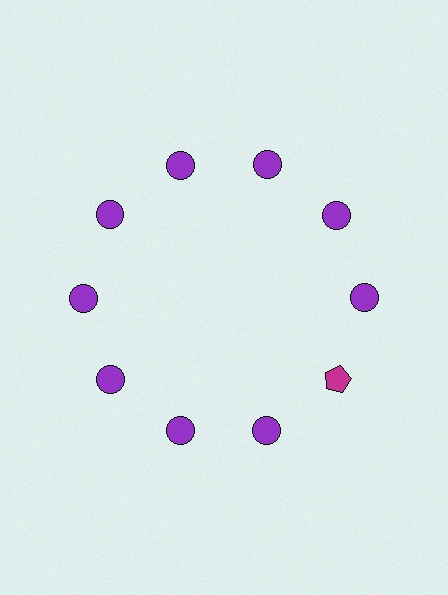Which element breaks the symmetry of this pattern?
The magenta pentagon at roughly the 4 o'clock position breaks the symmetry. All other shapes are purple circles.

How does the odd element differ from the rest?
It differs in both color (magenta instead of purple) and shape (pentagon instead of circle).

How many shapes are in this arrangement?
There are 10 shapes arranged in a ring pattern.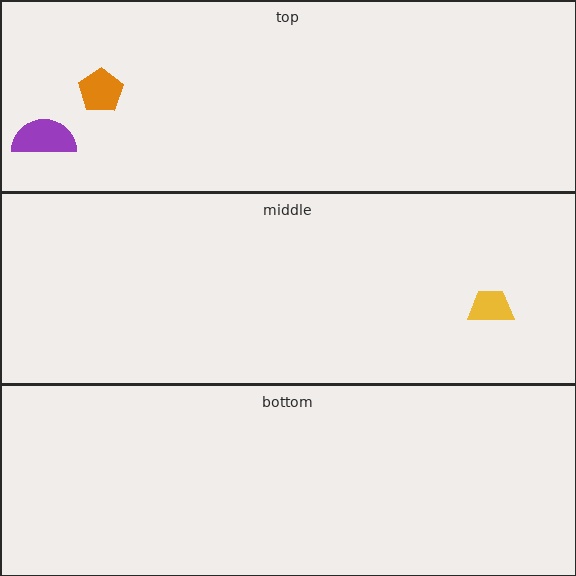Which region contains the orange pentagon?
The top region.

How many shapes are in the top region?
2.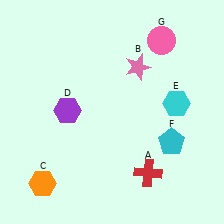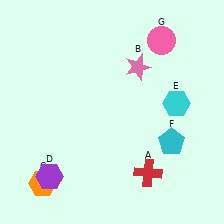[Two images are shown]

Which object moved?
The purple hexagon (D) moved down.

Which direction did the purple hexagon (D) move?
The purple hexagon (D) moved down.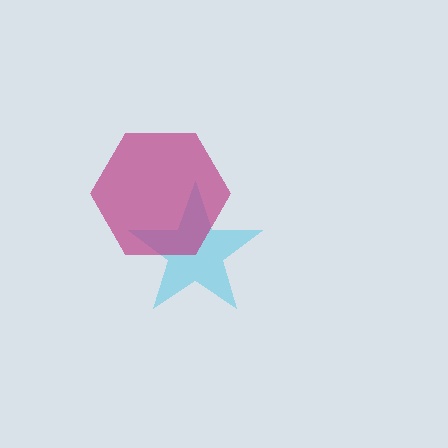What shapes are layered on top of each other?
The layered shapes are: a cyan star, a magenta hexagon.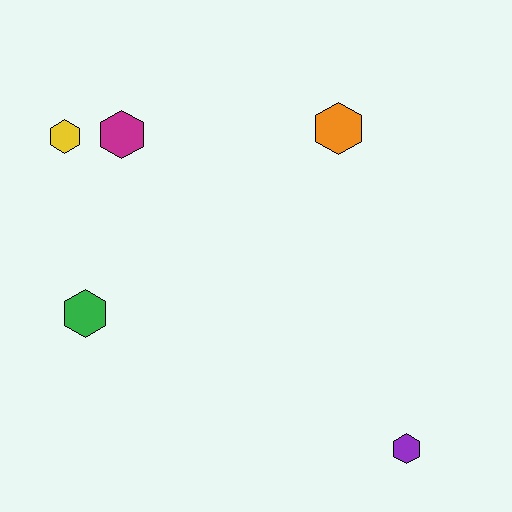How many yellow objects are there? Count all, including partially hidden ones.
There is 1 yellow object.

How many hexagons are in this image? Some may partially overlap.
There are 5 hexagons.